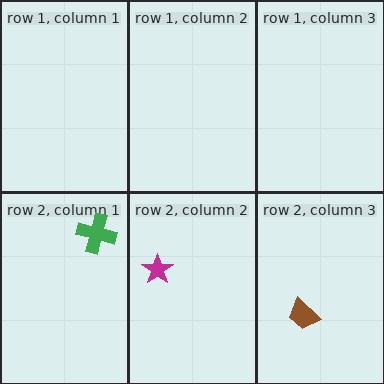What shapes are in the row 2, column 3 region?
The brown trapezoid.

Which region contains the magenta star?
The row 2, column 2 region.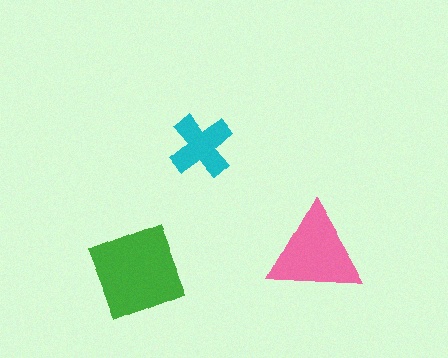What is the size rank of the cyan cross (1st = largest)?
3rd.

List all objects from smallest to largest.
The cyan cross, the pink triangle, the green square.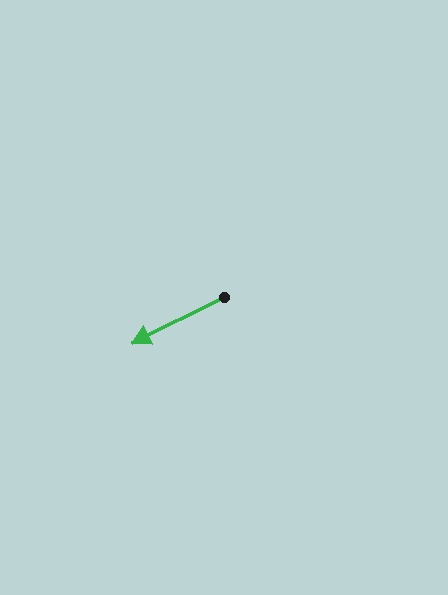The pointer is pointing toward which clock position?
Roughly 8 o'clock.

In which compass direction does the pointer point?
Southwest.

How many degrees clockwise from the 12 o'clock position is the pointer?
Approximately 244 degrees.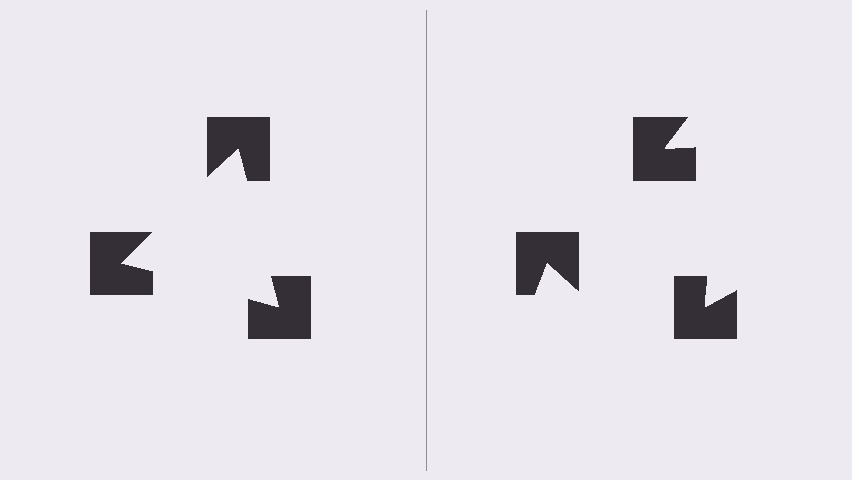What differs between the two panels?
The notched squares are positioned identically on both sides; only the wedge orientations differ. On the left they align to a triangle; on the right they are misaligned.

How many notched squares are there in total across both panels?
6 — 3 on each side.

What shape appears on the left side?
An illusory triangle.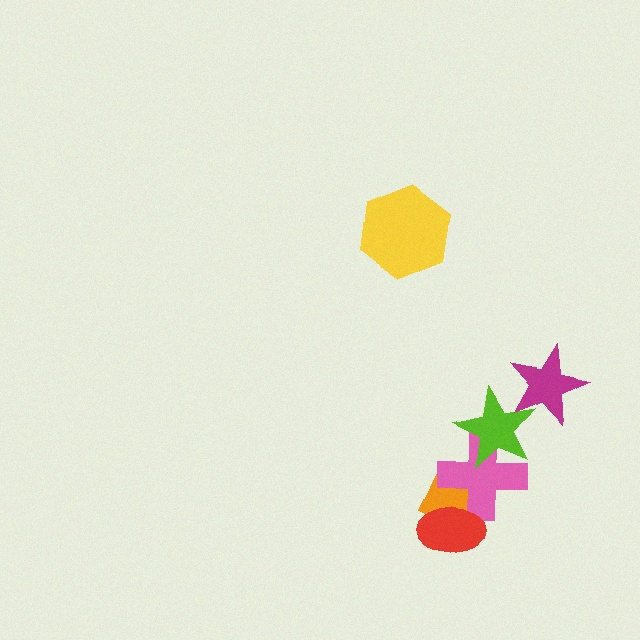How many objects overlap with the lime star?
2 objects overlap with the lime star.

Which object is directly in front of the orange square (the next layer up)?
The pink cross is directly in front of the orange square.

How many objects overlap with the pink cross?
3 objects overlap with the pink cross.